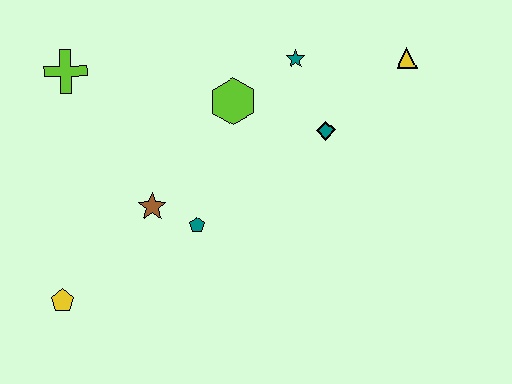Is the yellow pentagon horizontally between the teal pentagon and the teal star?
No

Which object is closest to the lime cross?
The brown star is closest to the lime cross.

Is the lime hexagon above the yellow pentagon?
Yes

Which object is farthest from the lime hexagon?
The yellow pentagon is farthest from the lime hexagon.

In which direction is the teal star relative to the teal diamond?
The teal star is above the teal diamond.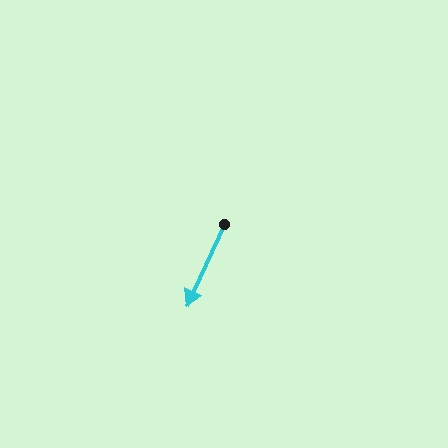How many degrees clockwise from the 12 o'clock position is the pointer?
Approximately 205 degrees.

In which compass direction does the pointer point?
Southwest.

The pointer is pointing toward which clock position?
Roughly 7 o'clock.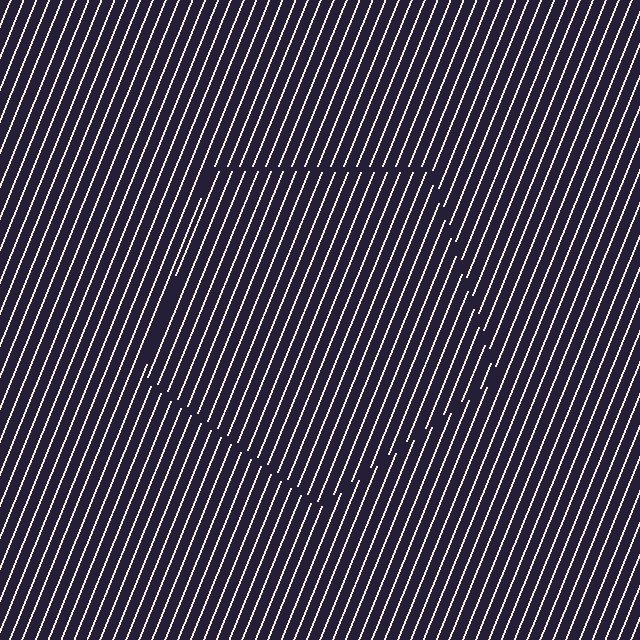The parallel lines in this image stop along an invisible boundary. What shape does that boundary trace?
An illusory pentagon. The interior of the shape contains the same grating, shifted by half a period — the contour is defined by the phase discontinuity where line-ends from the inner and outer gratings abut.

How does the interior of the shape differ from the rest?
The interior of the shape contains the same grating, shifted by half a period — the contour is defined by the phase discontinuity where line-ends from the inner and outer gratings abut.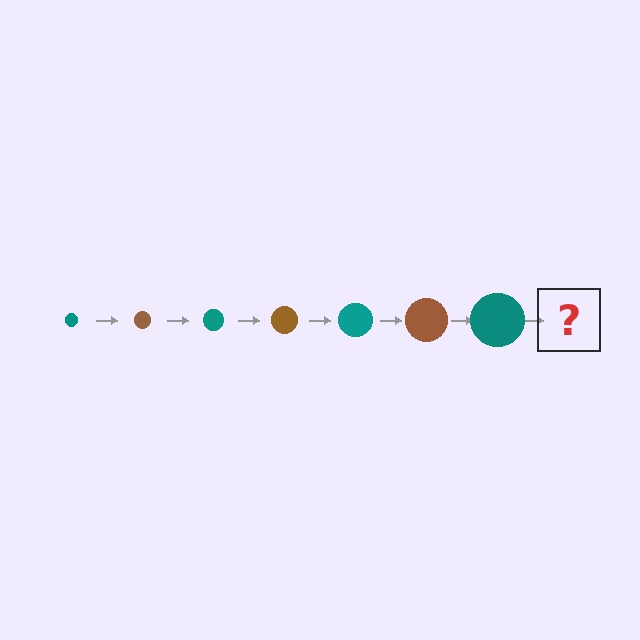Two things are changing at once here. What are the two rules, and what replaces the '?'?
The two rules are that the circle grows larger each step and the color cycles through teal and brown. The '?' should be a brown circle, larger than the previous one.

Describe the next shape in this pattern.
It should be a brown circle, larger than the previous one.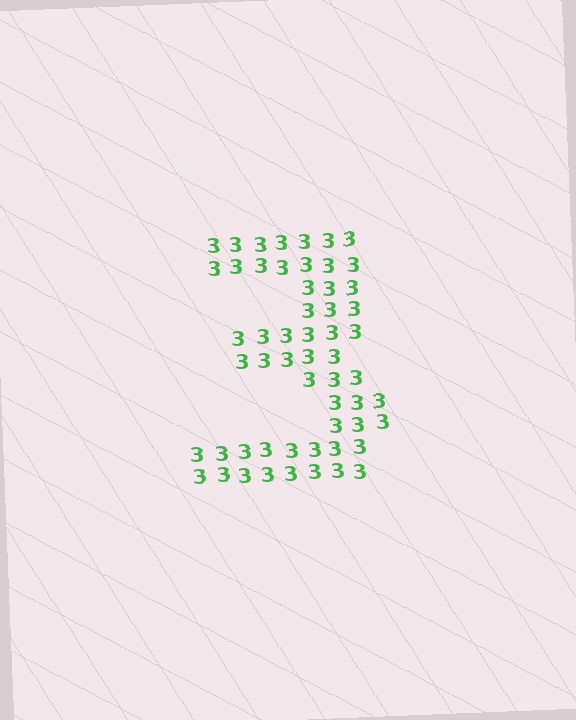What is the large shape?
The large shape is the digit 3.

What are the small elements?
The small elements are digit 3's.